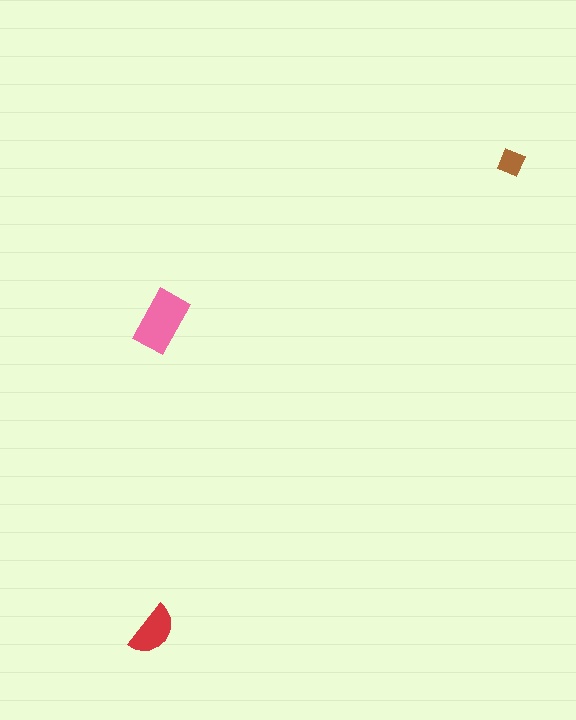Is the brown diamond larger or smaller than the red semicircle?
Smaller.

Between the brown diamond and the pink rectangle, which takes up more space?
The pink rectangle.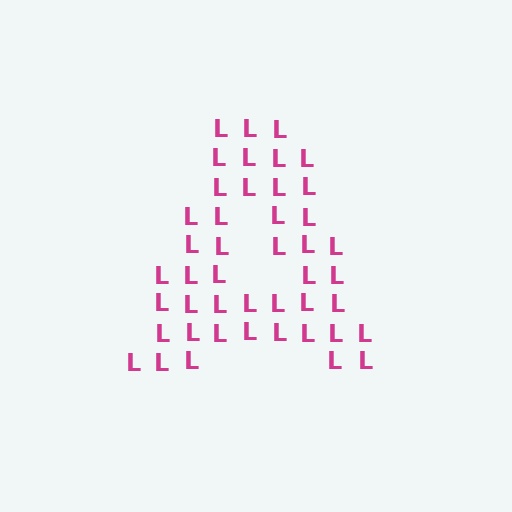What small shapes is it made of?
It is made of small letter L's.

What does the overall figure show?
The overall figure shows the letter A.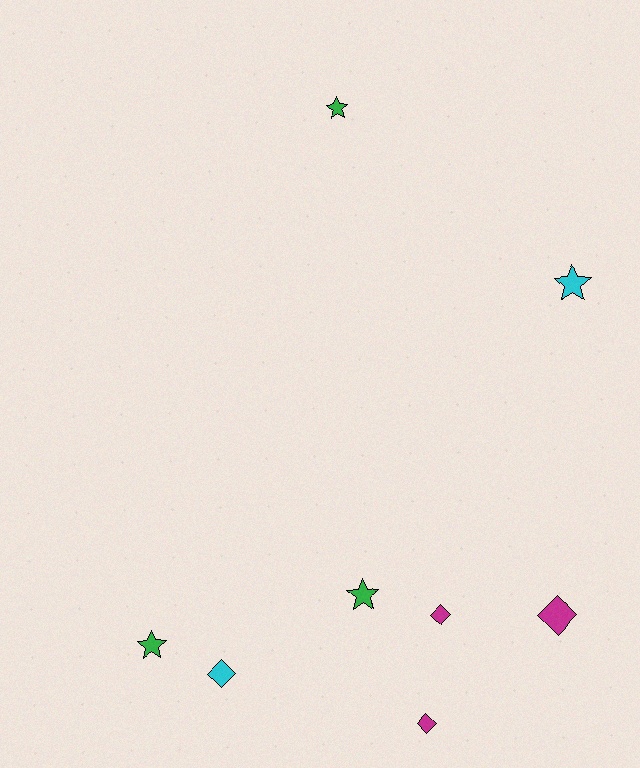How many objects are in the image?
There are 8 objects.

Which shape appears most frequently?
Star, with 4 objects.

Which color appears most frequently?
Magenta, with 3 objects.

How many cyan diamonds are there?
There is 1 cyan diamond.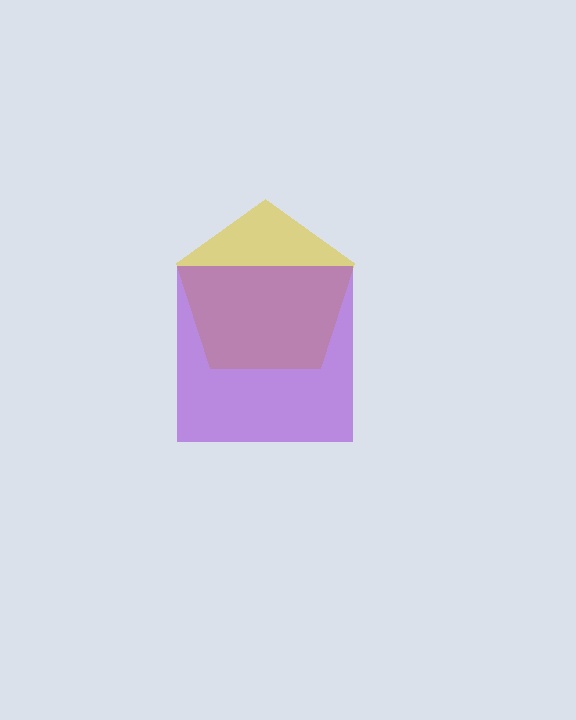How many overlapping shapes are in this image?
There are 2 overlapping shapes in the image.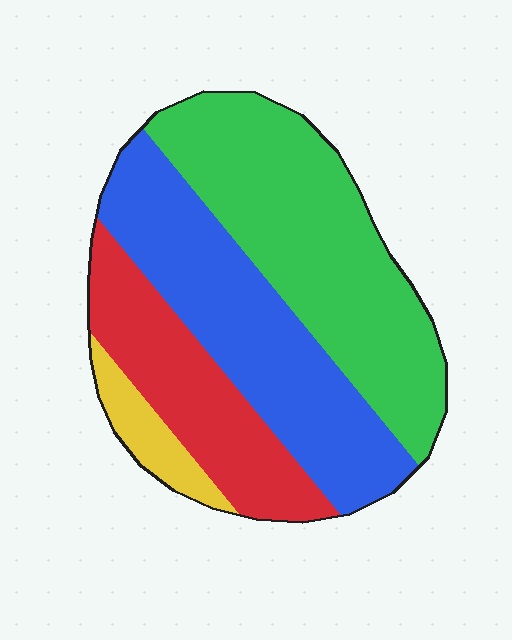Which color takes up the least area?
Yellow, at roughly 5%.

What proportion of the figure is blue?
Blue takes up about one third (1/3) of the figure.